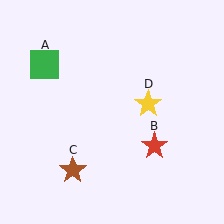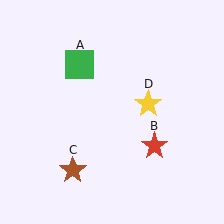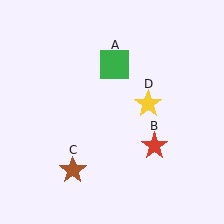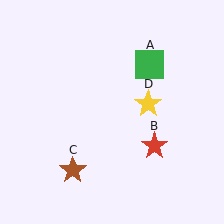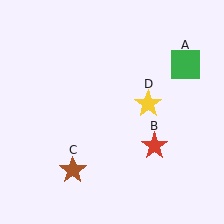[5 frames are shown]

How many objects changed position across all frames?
1 object changed position: green square (object A).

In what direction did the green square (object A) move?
The green square (object A) moved right.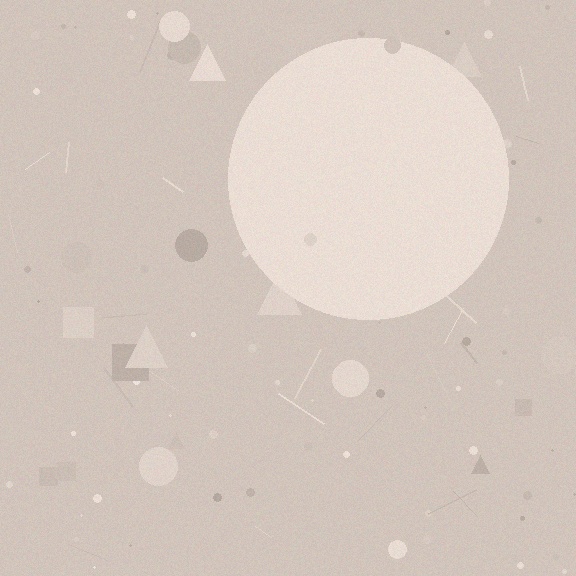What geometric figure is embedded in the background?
A circle is embedded in the background.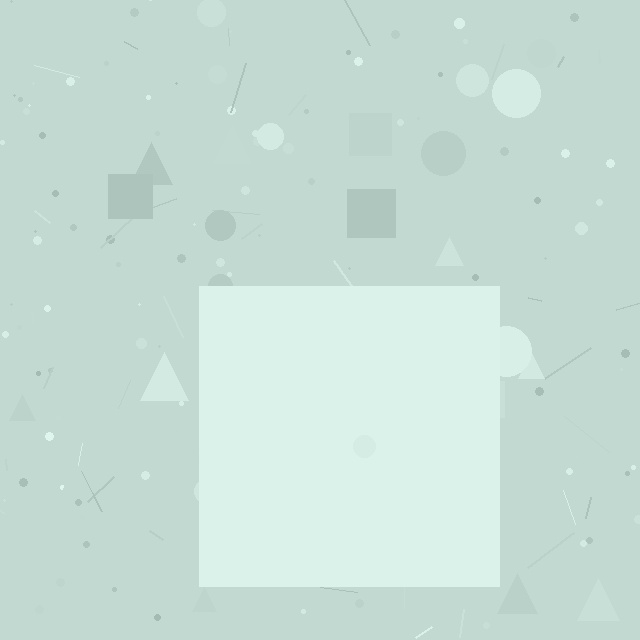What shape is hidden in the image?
A square is hidden in the image.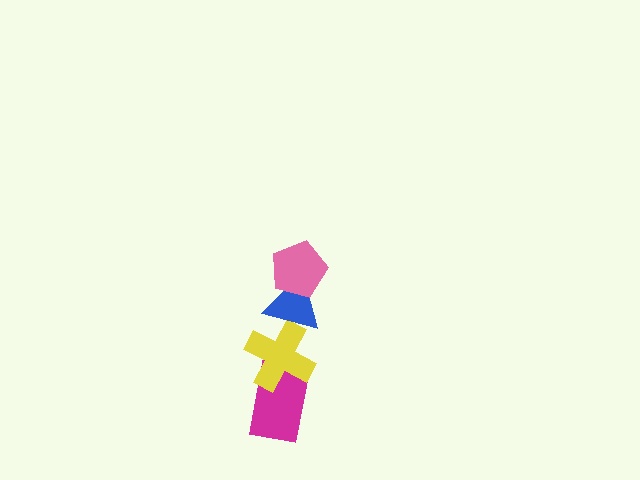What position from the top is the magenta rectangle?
The magenta rectangle is 4th from the top.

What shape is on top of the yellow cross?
The blue triangle is on top of the yellow cross.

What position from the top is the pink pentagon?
The pink pentagon is 1st from the top.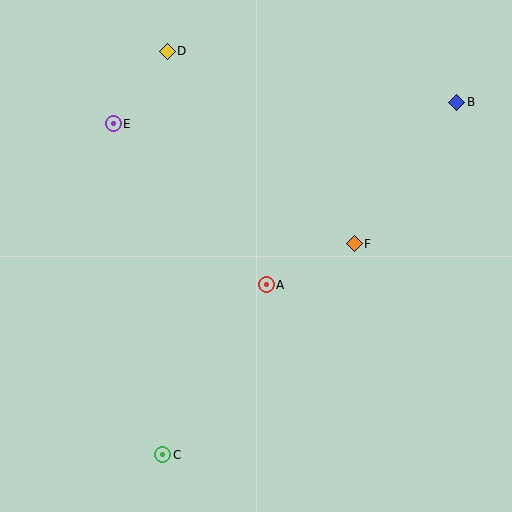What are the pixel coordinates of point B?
Point B is at (457, 102).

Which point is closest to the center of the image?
Point A at (266, 285) is closest to the center.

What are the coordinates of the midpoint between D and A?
The midpoint between D and A is at (217, 168).